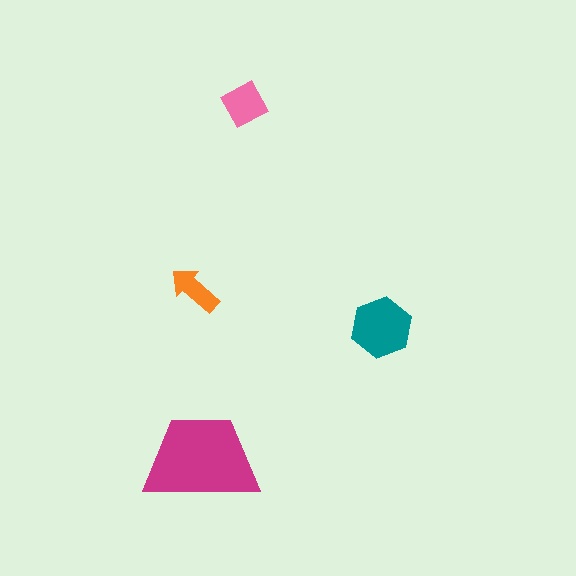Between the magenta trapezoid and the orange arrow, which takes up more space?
The magenta trapezoid.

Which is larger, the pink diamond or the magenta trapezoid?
The magenta trapezoid.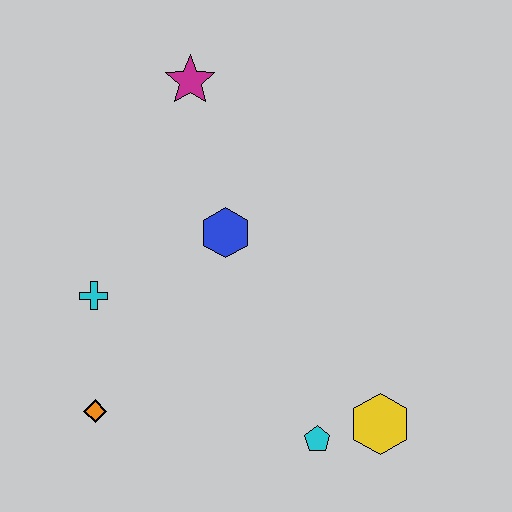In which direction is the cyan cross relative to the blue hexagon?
The cyan cross is to the left of the blue hexagon.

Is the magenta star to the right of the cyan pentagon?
No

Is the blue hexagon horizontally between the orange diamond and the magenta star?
No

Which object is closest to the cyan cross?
The orange diamond is closest to the cyan cross.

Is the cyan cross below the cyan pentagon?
No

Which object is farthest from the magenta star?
The yellow hexagon is farthest from the magenta star.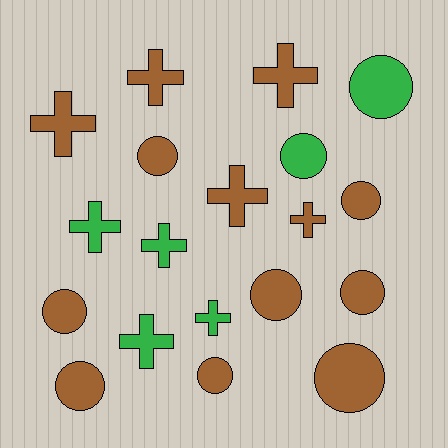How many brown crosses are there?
There are 5 brown crosses.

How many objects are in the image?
There are 19 objects.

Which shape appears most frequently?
Circle, with 10 objects.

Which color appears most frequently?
Brown, with 13 objects.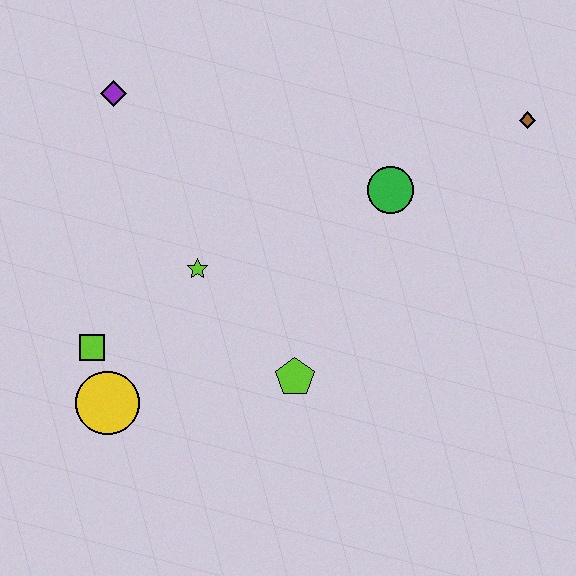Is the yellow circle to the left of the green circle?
Yes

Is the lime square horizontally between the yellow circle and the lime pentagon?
No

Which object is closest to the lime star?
The lime square is closest to the lime star.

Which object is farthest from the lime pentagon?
The brown diamond is farthest from the lime pentagon.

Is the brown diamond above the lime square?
Yes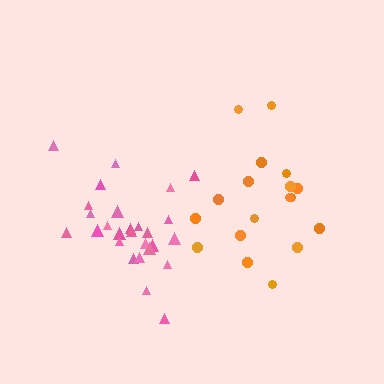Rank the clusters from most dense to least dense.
pink, orange.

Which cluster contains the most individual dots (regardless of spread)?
Pink (27).